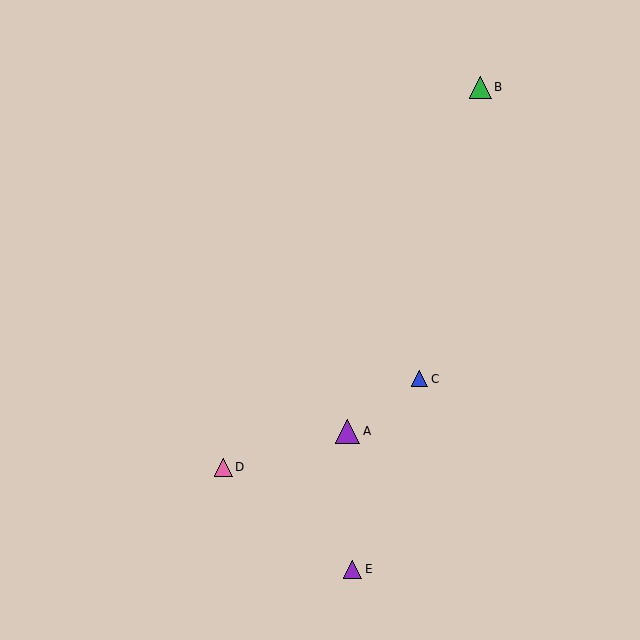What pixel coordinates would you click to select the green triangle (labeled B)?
Click at (480, 87) to select the green triangle B.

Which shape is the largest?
The purple triangle (labeled A) is the largest.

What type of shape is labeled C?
Shape C is a blue triangle.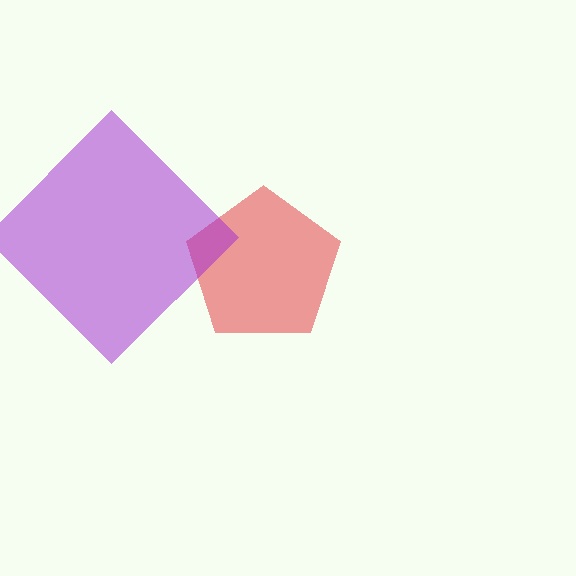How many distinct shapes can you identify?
There are 2 distinct shapes: a red pentagon, a purple diamond.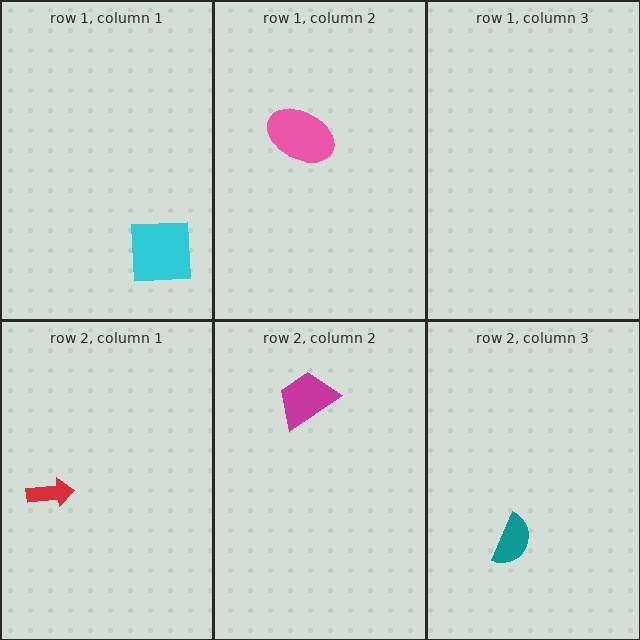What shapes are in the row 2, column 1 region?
The red arrow.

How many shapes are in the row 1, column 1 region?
1.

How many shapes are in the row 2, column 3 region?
1.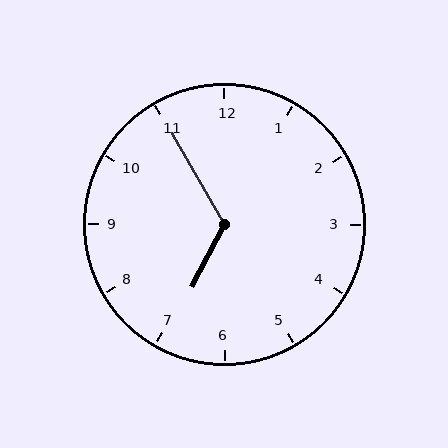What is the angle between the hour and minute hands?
Approximately 122 degrees.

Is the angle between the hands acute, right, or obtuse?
It is obtuse.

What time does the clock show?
6:55.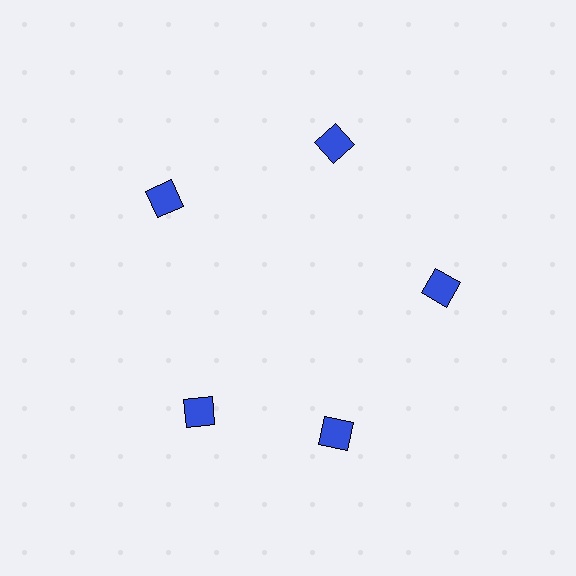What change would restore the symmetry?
The symmetry would be restored by rotating it back into even spacing with its neighbors so that all 5 squares sit at equal angles and equal distance from the center.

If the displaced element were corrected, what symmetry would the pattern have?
It would have 5-fold rotational symmetry — the pattern would map onto itself every 72 degrees.